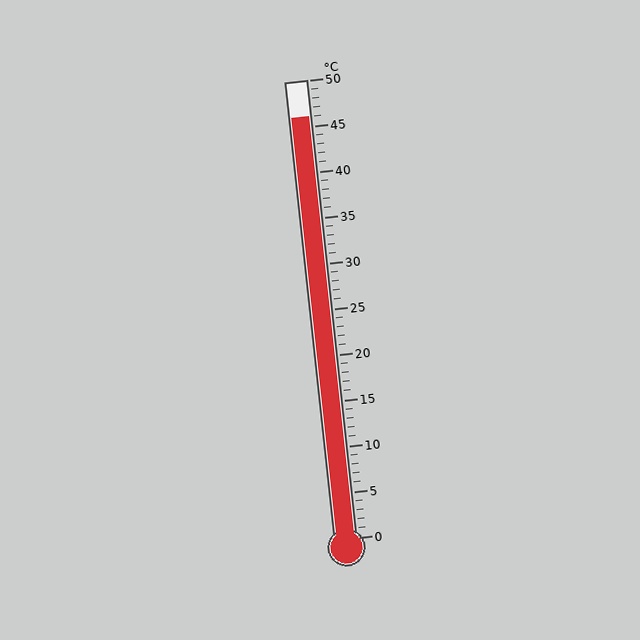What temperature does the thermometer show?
The thermometer shows approximately 46°C.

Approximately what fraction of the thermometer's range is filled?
The thermometer is filled to approximately 90% of its range.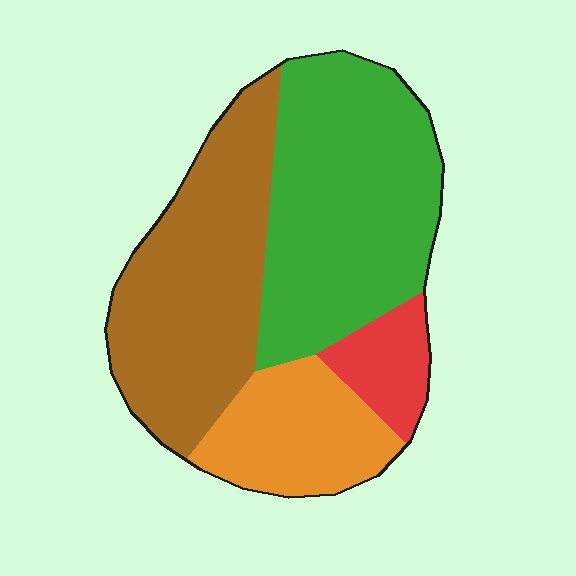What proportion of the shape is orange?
Orange takes up about one sixth (1/6) of the shape.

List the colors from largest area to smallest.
From largest to smallest: green, brown, orange, red.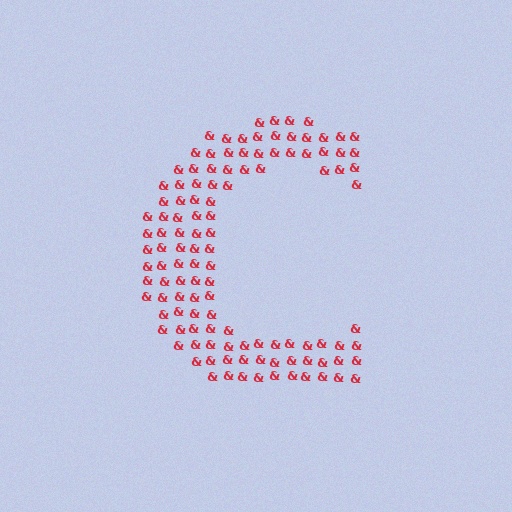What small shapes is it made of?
It is made of small ampersands.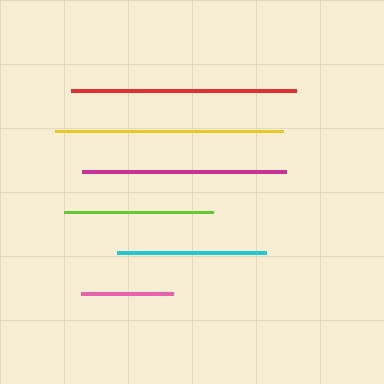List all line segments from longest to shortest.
From longest to shortest: yellow, red, magenta, lime, cyan, pink.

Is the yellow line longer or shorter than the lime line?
The yellow line is longer than the lime line.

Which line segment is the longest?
The yellow line is the longest at approximately 228 pixels.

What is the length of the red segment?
The red segment is approximately 225 pixels long.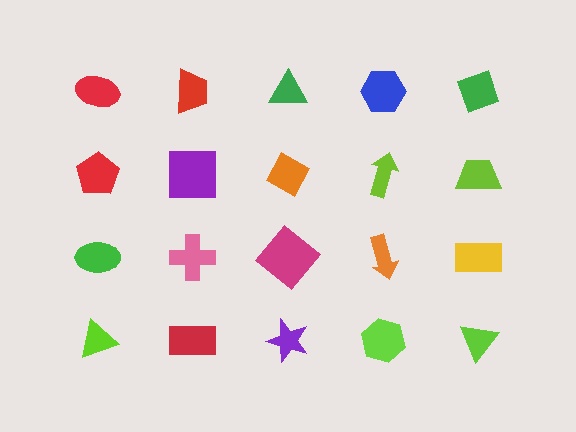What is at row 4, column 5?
A lime triangle.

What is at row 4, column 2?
A red rectangle.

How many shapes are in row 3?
5 shapes.